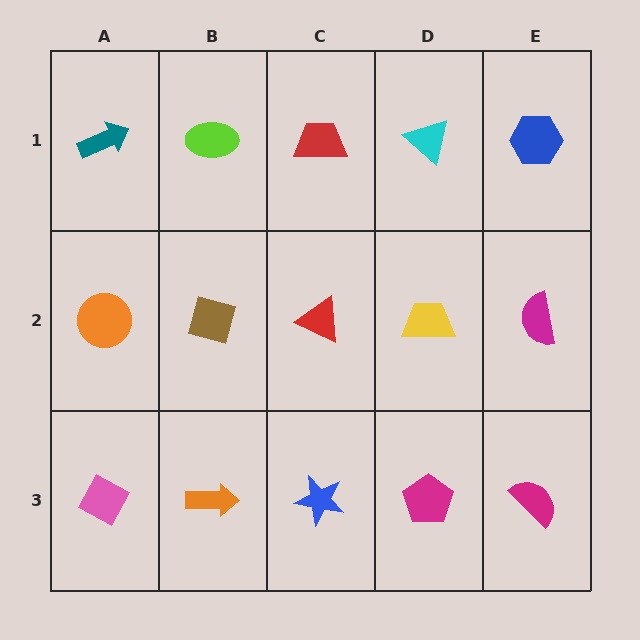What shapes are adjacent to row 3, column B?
A brown square (row 2, column B), a pink diamond (row 3, column A), a blue star (row 3, column C).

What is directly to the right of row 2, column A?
A brown square.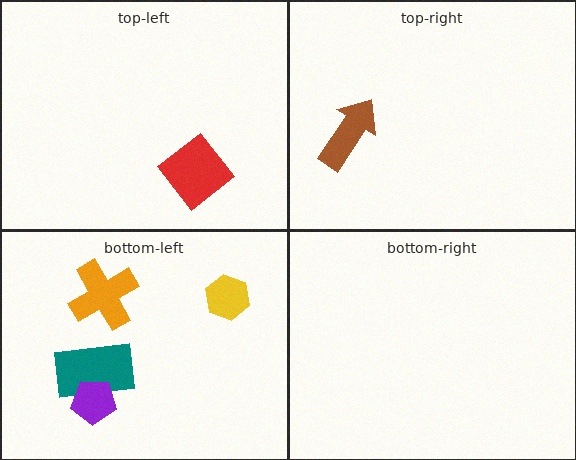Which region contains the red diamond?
The top-left region.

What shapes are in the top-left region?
The red diamond.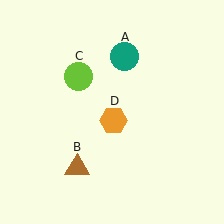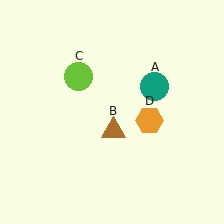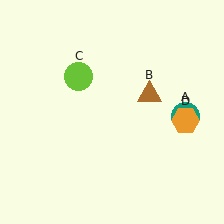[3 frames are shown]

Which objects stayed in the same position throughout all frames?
Lime circle (object C) remained stationary.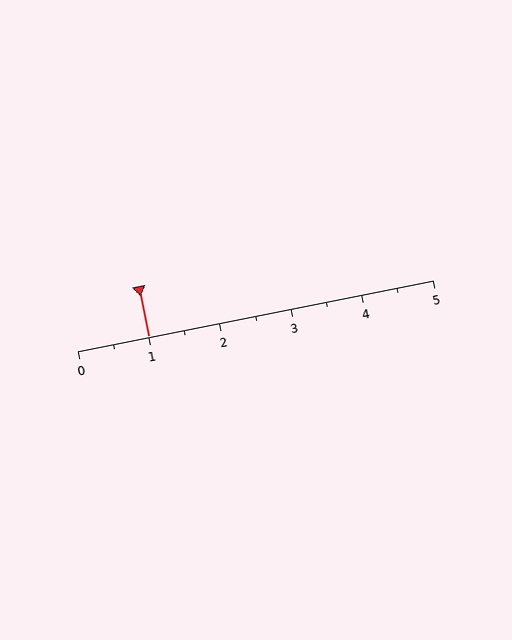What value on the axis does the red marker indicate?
The marker indicates approximately 1.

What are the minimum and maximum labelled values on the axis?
The axis runs from 0 to 5.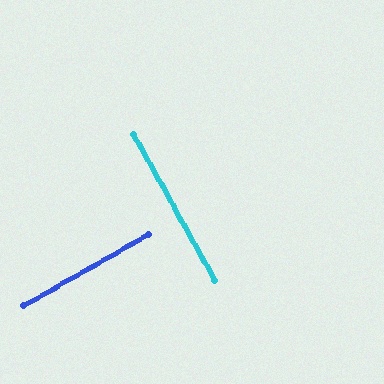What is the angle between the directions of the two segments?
Approximately 89 degrees.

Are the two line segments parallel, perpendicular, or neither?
Perpendicular — they meet at approximately 89°.